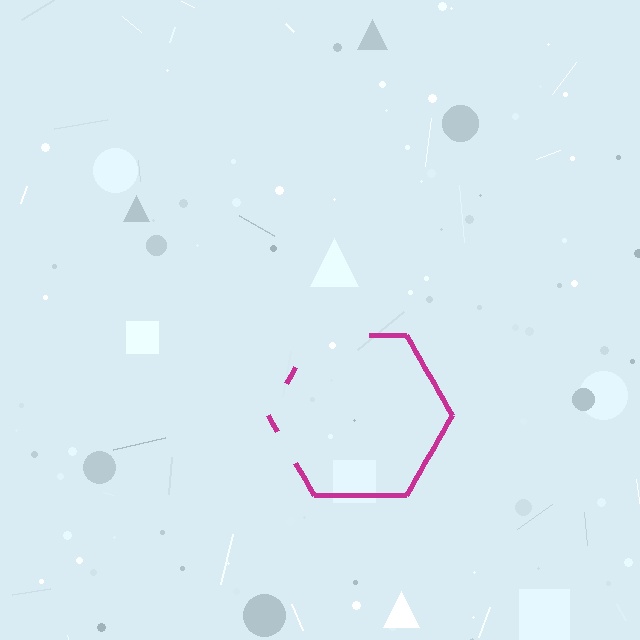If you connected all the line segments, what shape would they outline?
They would outline a hexagon.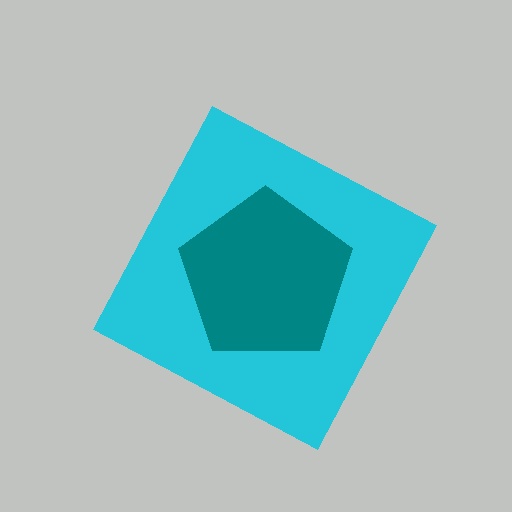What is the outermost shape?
The cyan diamond.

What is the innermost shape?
The teal pentagon.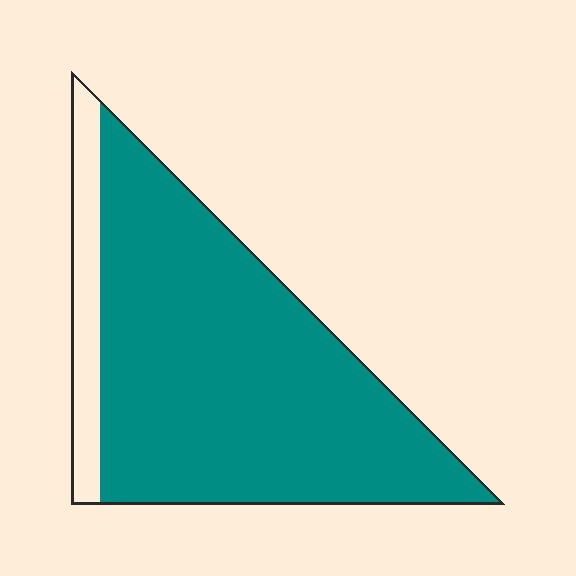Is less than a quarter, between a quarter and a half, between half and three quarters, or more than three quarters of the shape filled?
More than three quarters.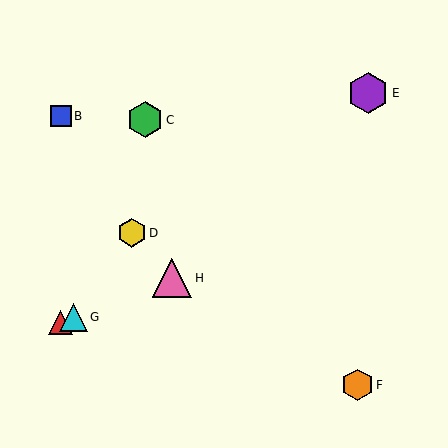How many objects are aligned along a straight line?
3 objects (A, G, H) are aligned along a straight line.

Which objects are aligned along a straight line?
Objects A, G, H are aligned along a straight line.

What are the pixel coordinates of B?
Object B is at (61, 116).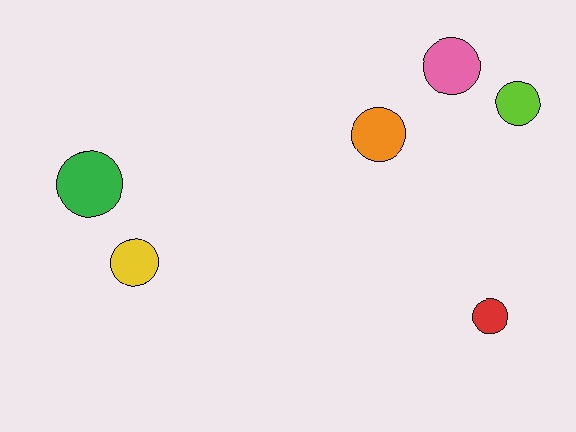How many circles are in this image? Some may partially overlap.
There are 6 circles.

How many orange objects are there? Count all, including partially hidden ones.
There is 1 orange object.